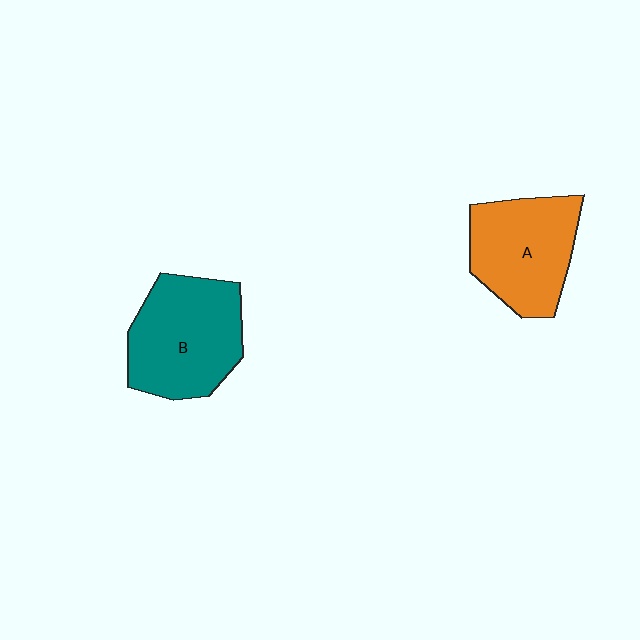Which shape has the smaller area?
Shape A (orange).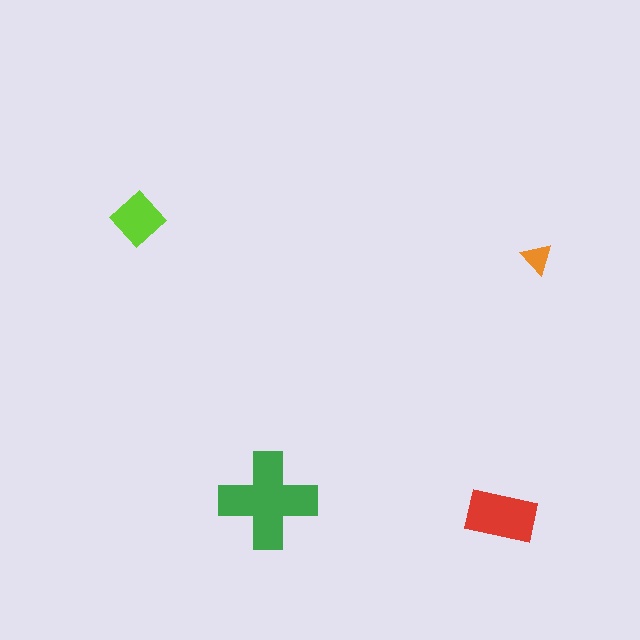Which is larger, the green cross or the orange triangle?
The green cross.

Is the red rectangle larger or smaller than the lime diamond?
Larger.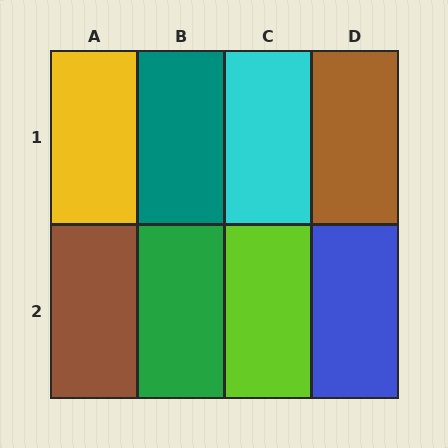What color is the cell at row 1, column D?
Brown.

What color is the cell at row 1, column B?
Teal.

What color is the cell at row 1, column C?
Cyan.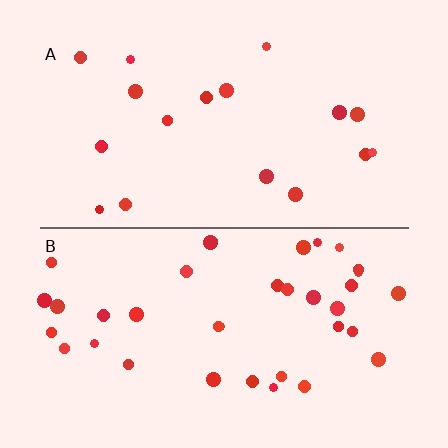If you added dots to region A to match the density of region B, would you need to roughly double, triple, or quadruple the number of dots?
Approximately double.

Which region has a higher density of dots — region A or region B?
B (the bottom).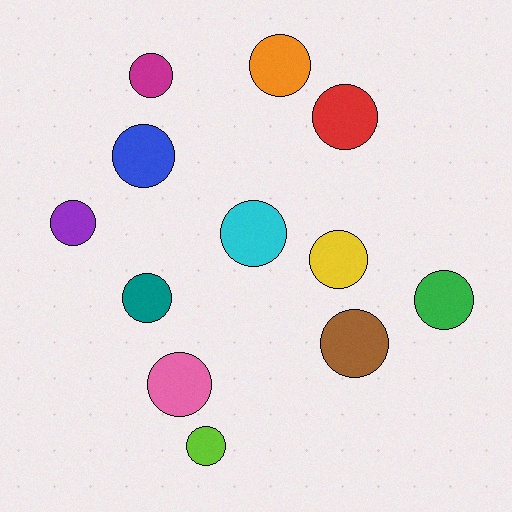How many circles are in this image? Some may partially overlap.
There are 12 circles.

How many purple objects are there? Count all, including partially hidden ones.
There is 1 purple object.